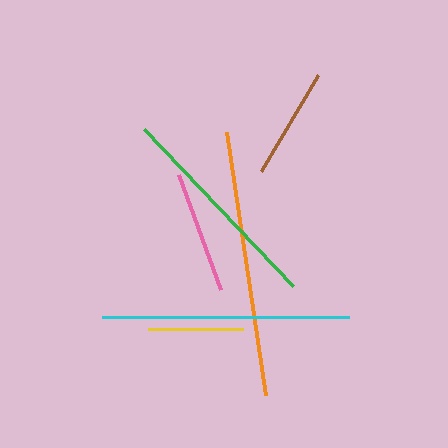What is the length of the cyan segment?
The cyan segment is approximately 247 pixels long.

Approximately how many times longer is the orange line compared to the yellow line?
The orange line is approximately 2.8 times the length of the yellow line.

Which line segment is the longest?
The orange line is the longest at approximately 266 pixels.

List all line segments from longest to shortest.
From longest to shortest: orange, cyan, green, pink, brown, yellow.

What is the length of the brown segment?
The brown segment is approximately 111 pixels long.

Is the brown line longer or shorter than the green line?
The green line is longer than the brown line.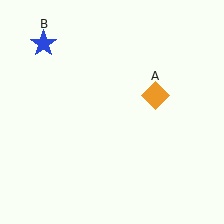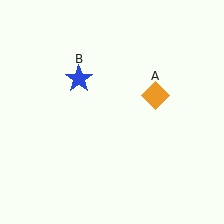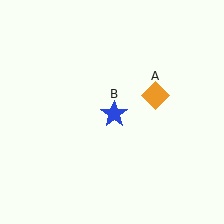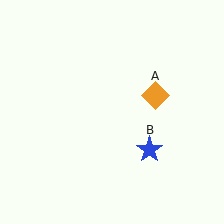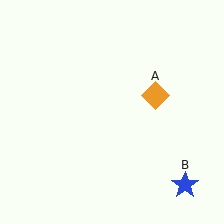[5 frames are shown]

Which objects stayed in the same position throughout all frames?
Orange diamond (object A) remained stationary.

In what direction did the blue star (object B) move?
The blue star (object B) moved down and to the right.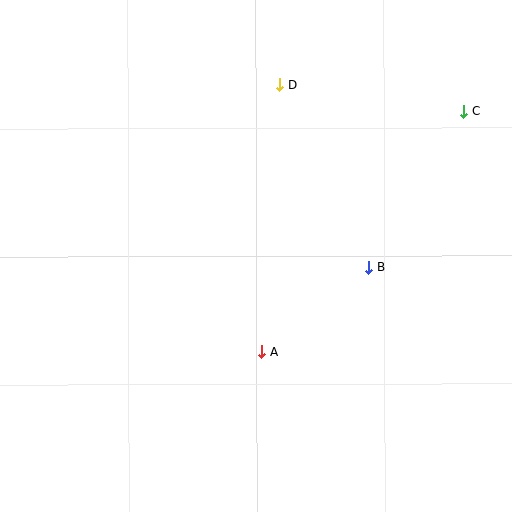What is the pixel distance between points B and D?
The distance between B and D is 203 pixels.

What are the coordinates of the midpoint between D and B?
The midpoint between D and B is at (324, 176).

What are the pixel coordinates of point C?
Point C is at (463, 112).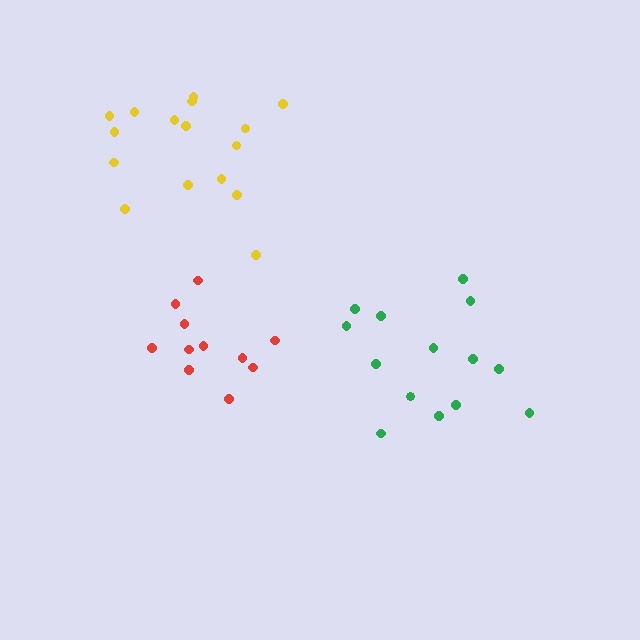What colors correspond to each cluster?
The clusters are colored: green, yellow, red.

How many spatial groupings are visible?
There are 3 spatial groupings.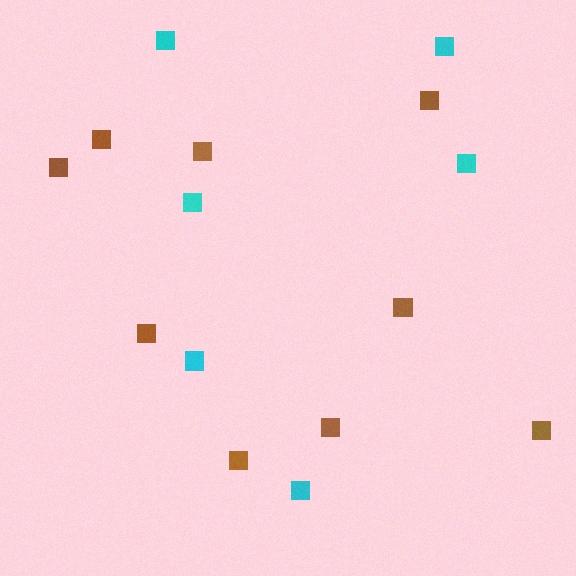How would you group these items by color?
There are 2 groups: one group of brown squares (9) and one group of cyan squares (6).